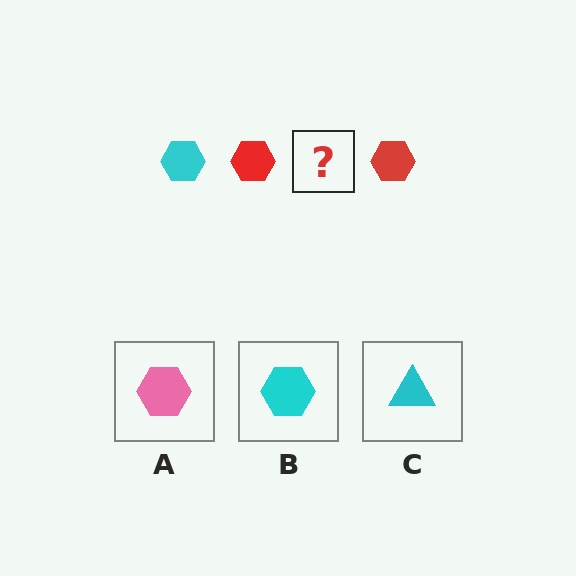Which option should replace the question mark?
Option B.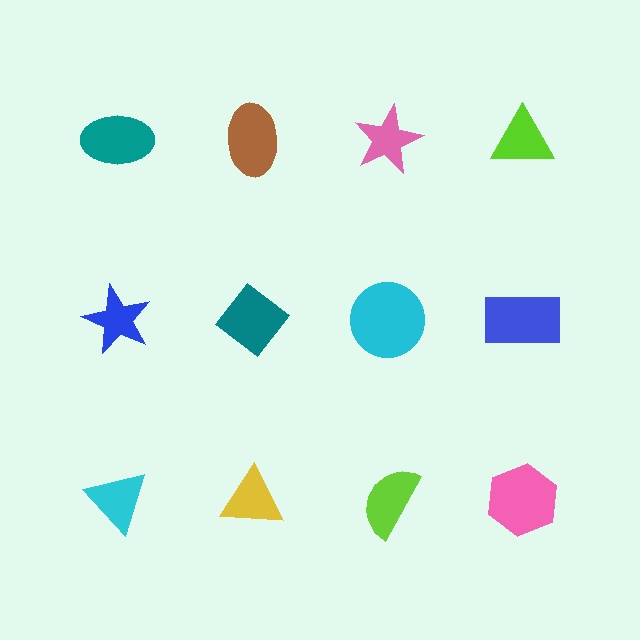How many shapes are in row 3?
4 shapes.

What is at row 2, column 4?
A blue rectangle.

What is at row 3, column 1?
A cyan triangle.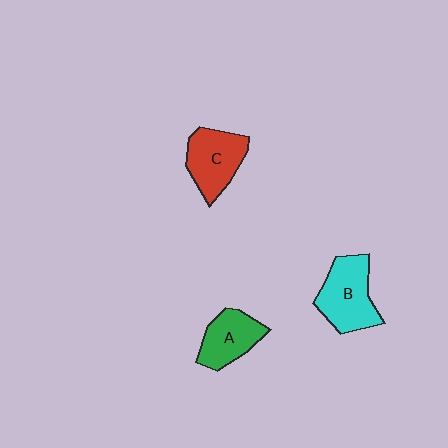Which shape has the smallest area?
Shape A (green).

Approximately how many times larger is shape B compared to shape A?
Approximately 1.3 times.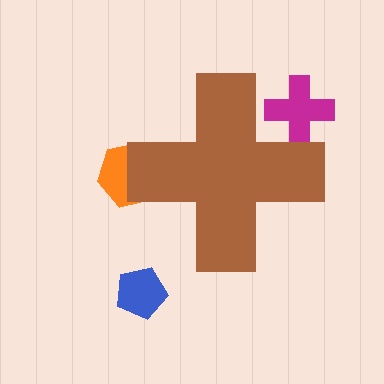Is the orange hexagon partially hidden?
Yes, the orange hexagon is partially hidden behind the brown cross.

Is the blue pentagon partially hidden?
No, the blue pentagon is fully visible.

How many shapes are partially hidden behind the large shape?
2 shapes are partially hidden.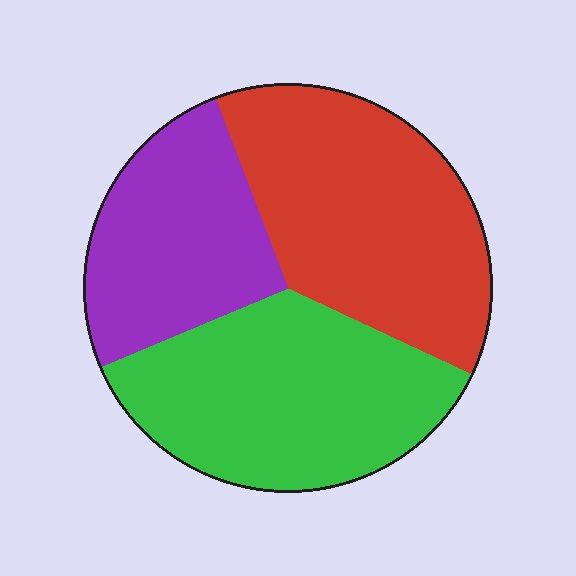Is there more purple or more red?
Red.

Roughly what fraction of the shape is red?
Red covers roughly 40% of the shape.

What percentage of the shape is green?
Green covers roughly 35% of the shape.